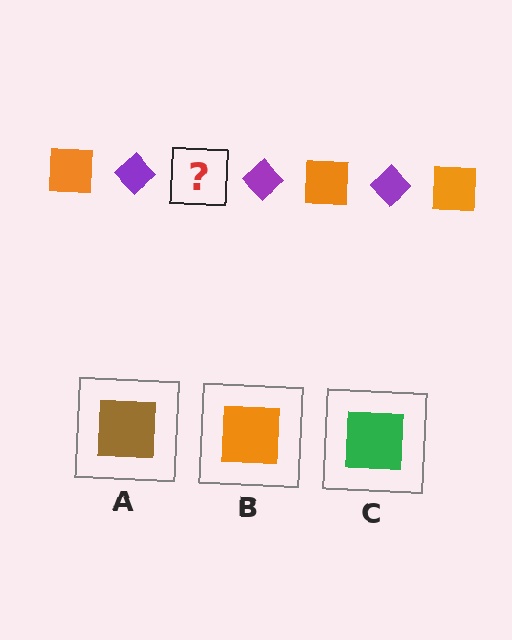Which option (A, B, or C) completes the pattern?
B.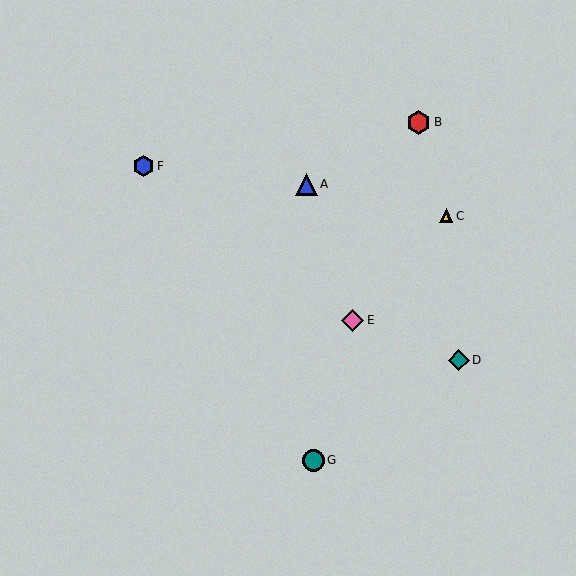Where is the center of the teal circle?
The center of the teal circle is at (313, 460).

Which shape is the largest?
The red hexagon (labeled B) is the largest.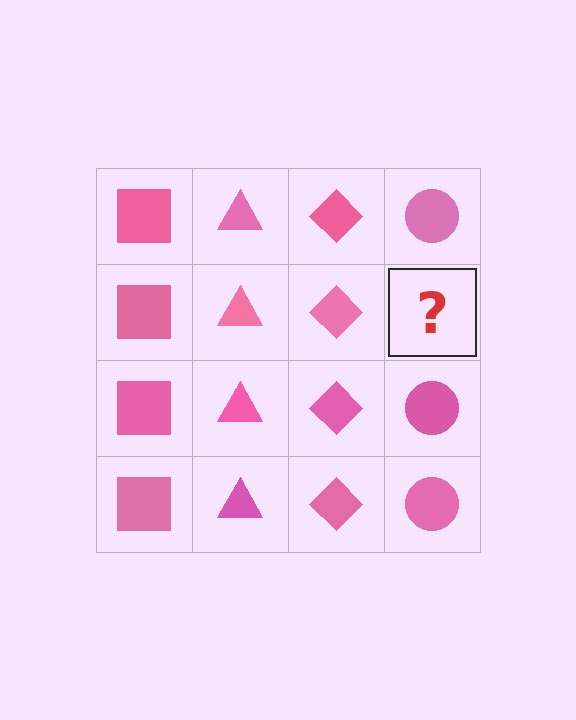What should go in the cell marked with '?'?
The missing cell should contain a pink circle.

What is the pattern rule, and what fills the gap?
The rule is that each column has a consistent shape. The gap should be filled with a pink circle.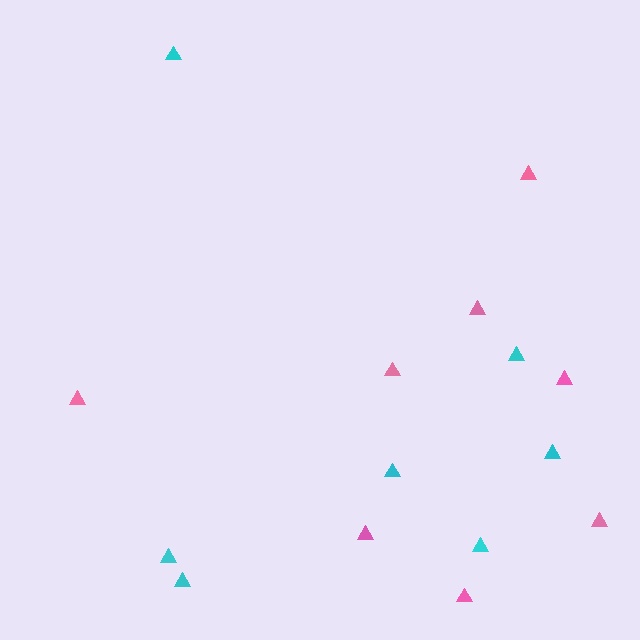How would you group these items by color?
There are 2 groups: one group of pink triangles (8) and one group of cyan triangles (7).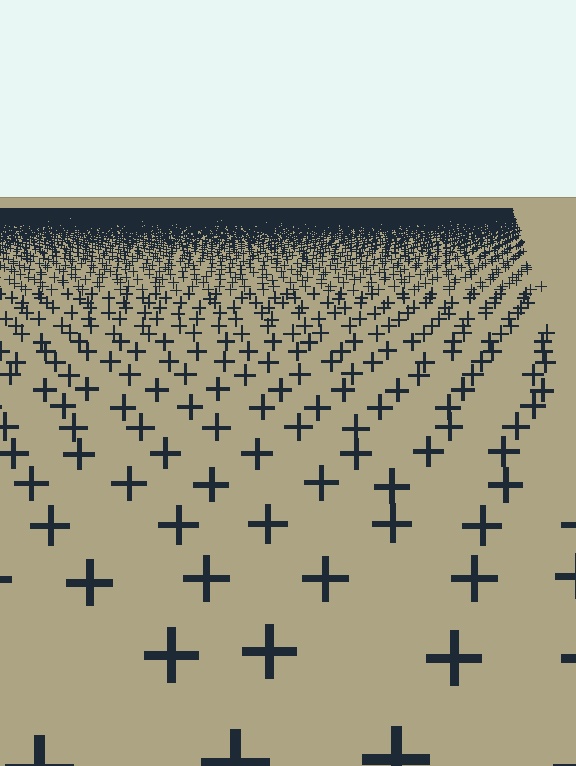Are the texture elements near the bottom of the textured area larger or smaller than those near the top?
Larger. Near the bottom, elements are closer to the viewer and appear at a bigger on-screen size.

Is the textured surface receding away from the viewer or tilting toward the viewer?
The surface is receding away from the viewer. Texture elements get smaller and denser toward the top.